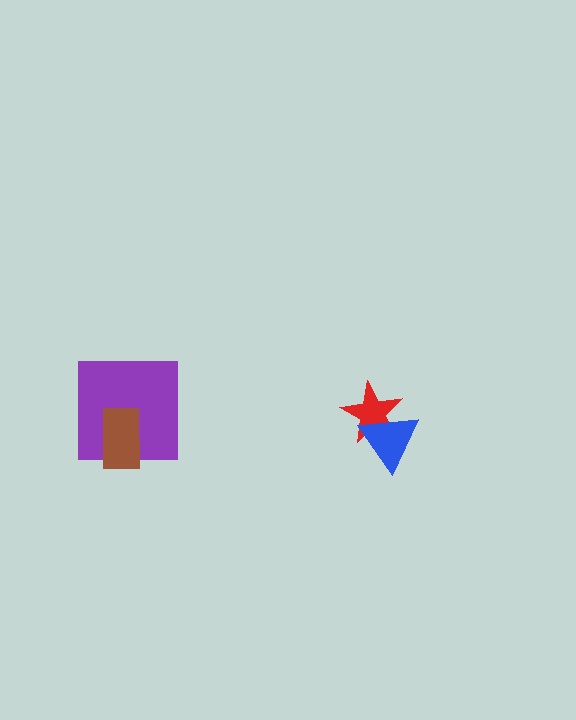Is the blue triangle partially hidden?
No, no other shape covers it.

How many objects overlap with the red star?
1 object overlaps with the red star.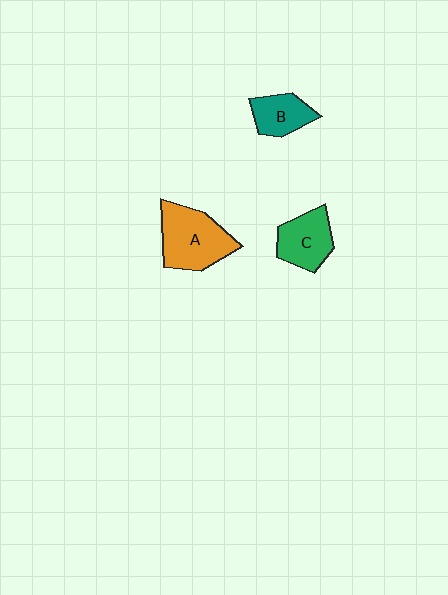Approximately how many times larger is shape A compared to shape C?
Approximately 1.4 times.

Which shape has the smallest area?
Shape B (teal).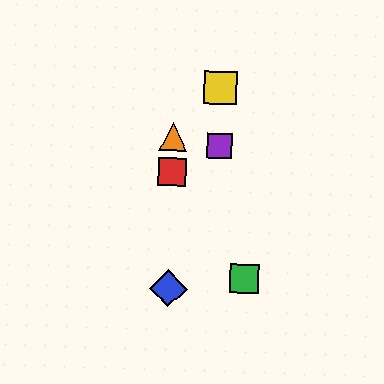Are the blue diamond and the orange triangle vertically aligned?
Yes, both are at x≈168.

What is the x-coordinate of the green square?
The green square is at x≈244.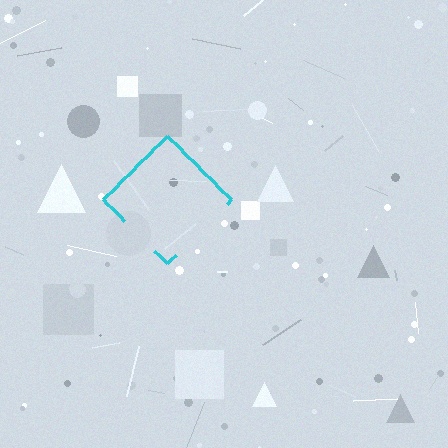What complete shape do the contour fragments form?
The contour fragments form a diamond.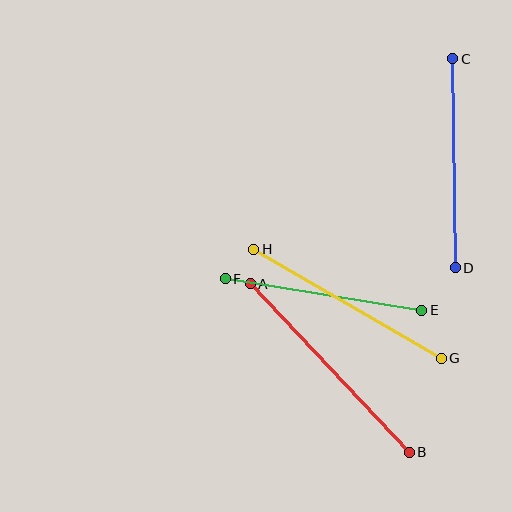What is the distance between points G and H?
The distance is approximately 217 pixels.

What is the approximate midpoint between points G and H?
The midpoint is at approximately (348, 304) pixels.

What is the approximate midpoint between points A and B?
The midpoint is at approximately (330, 368) pixels.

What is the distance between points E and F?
The distance is approximately 199 pixels.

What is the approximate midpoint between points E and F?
The midpoint is at approximately (324, 295) pixels.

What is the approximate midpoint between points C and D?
The midpoint is at approximately (454, 163) pixels.